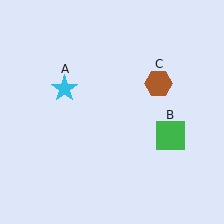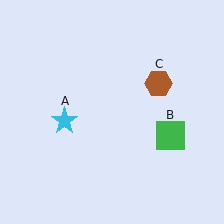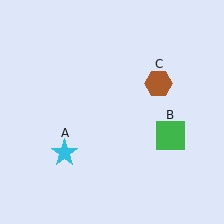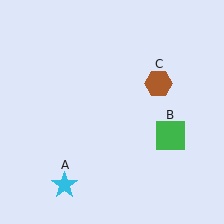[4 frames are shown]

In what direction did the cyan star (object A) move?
The cyan star (object A) moved down.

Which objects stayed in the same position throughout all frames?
Green square (object B) and brown hexagon (object C) remained stationary.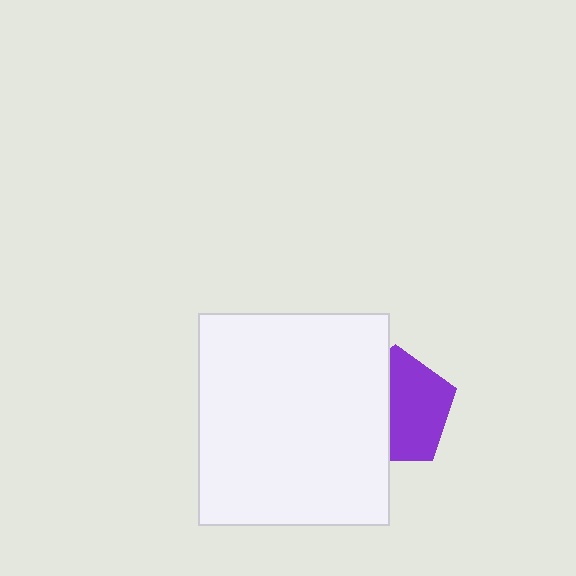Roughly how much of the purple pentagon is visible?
About half of it is visible (roughly 56%).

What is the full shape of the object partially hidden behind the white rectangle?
The partially hidden object is a purple pentagon.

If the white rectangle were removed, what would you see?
You would see the complete purple pentagon.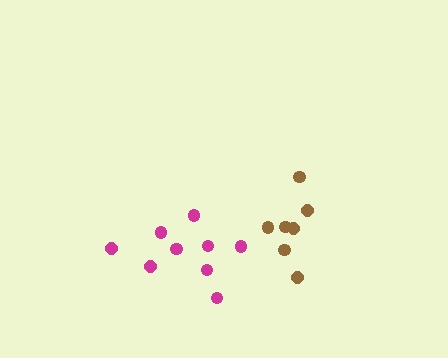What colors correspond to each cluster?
The clusters are colored: brown, magenta.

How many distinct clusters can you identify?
There are 2 distinct clusters.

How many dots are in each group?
Group 1: 7 dots, Group 2: 9 dots (16 total).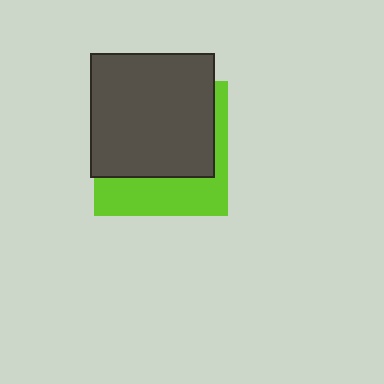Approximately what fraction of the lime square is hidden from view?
Roughly 65% of the lime square is hidden behind the dark gray square.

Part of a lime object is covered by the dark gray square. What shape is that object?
It is a square.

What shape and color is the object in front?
The object in front is a dark gray square.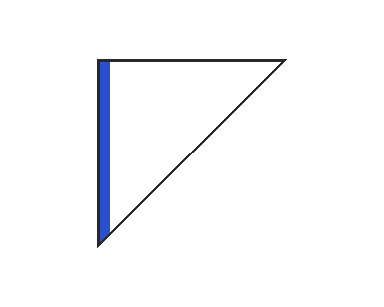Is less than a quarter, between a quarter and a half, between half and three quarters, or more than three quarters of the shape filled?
Less than a quarter.